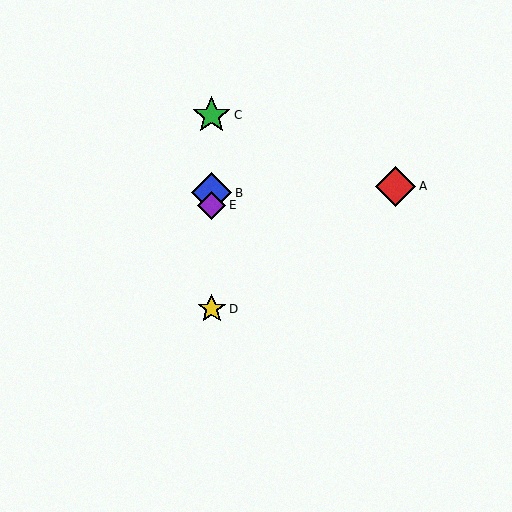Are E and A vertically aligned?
No, E is at x≈212 and A is at x≈396.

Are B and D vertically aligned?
Yes, both are at x≈212.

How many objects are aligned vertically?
4 objects (B, C, D, E) are aligned vertically.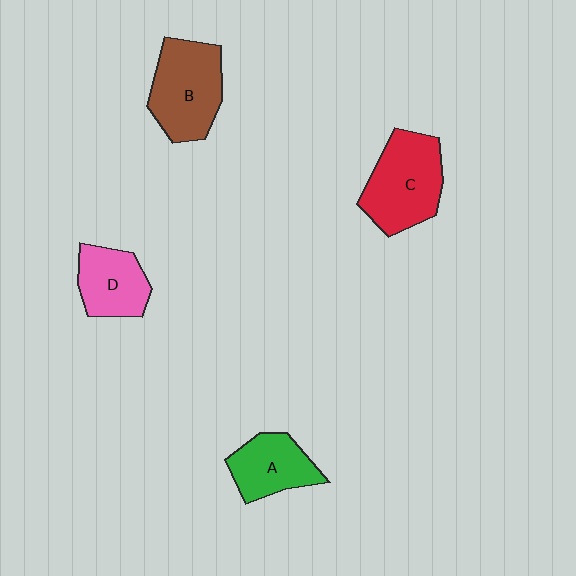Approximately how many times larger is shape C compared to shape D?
Approximately 1.5 times.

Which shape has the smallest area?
Shape D (pink).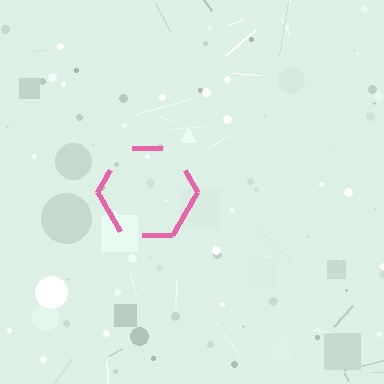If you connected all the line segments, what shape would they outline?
They would outline a hexagon.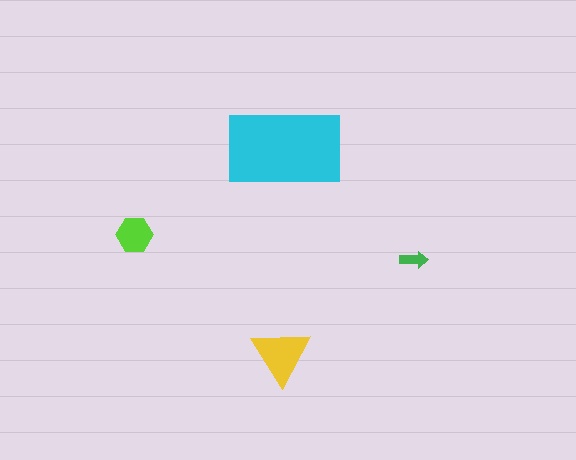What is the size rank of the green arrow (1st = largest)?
4th.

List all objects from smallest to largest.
The green arrow, the lime hexagon, the yellow triangle, the cyan rectangle.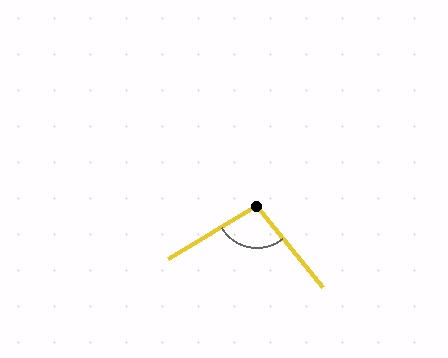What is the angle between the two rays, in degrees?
Approximately 98 degrees.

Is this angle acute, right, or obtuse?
It is obtuse.